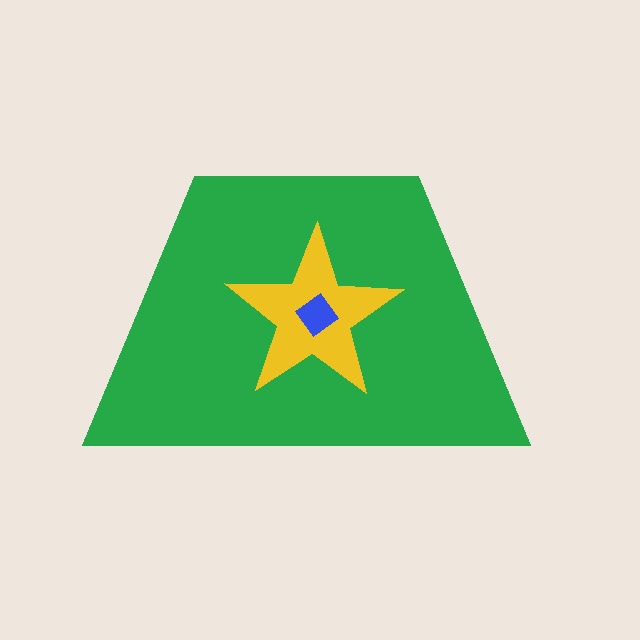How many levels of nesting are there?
3.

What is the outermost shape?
The green trapezoid.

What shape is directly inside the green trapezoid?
The yellow star.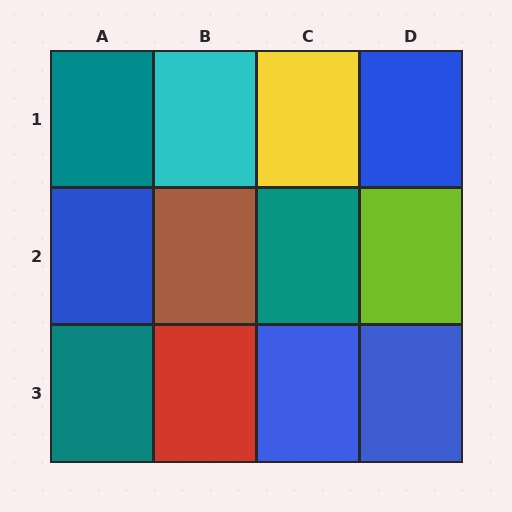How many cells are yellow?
1 cell is yellow.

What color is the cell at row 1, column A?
Teal.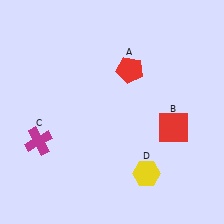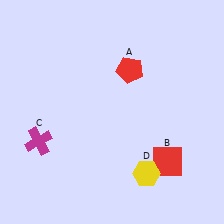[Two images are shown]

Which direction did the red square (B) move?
The red square (B) moved down.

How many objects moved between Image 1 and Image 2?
1 object moved between the two images.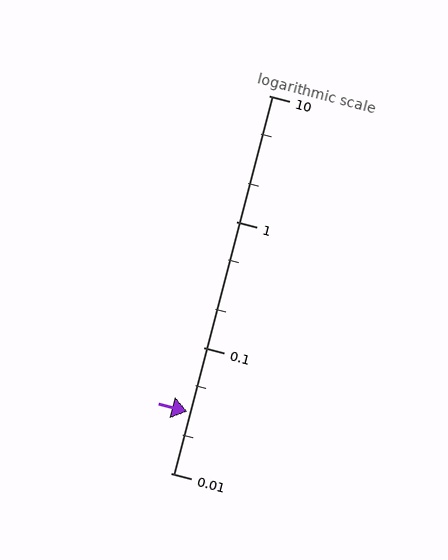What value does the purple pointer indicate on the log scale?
The pointer indicates approximately 0.031.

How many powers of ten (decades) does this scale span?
The scale spans 3 decades, from 0.01 to 10.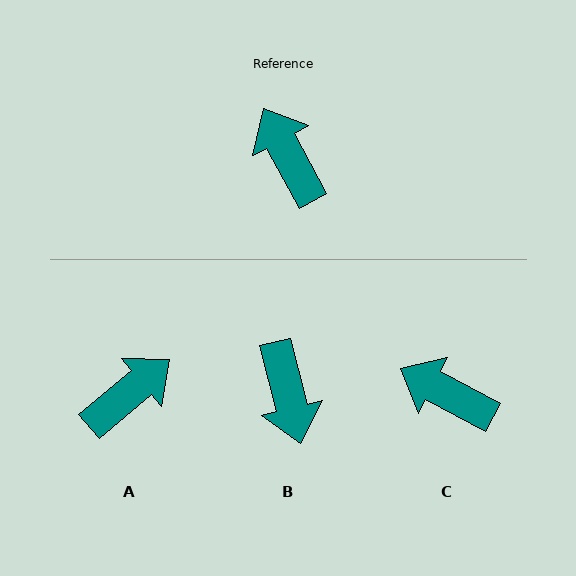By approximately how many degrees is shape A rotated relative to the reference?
Approximately 79 degrees clockwise.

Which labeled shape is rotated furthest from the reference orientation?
B, about 166 degrees away.